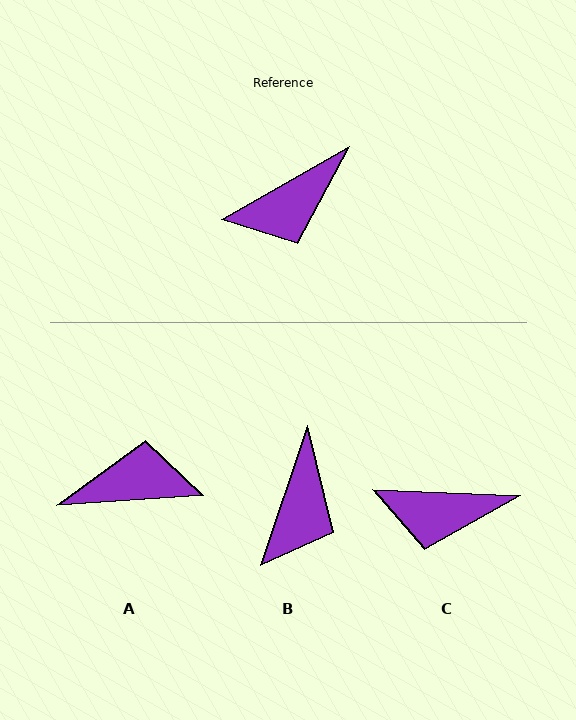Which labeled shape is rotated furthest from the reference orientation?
A, about 154 degrees away.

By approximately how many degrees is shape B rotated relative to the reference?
Approximately 42 degrees counter-clockwise.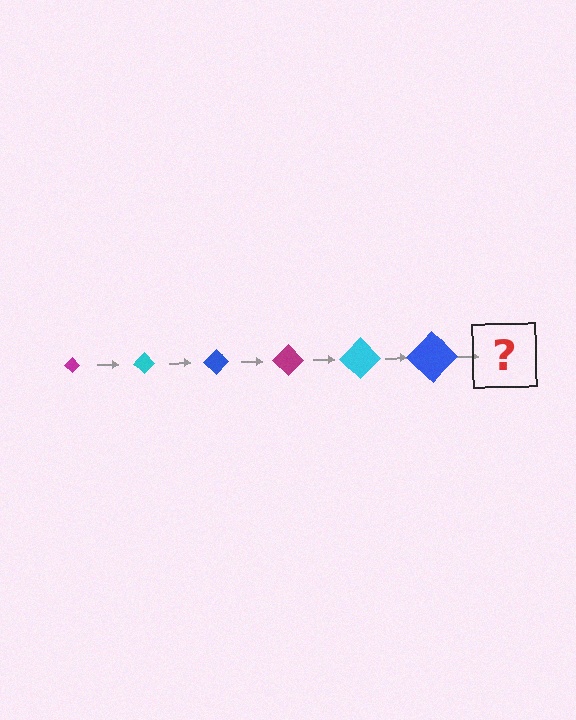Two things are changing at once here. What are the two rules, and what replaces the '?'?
The two rules are that the diamond grows larger each step and the color cycles through magenta, cyan, and blue. The '?' should be a magenta diamond, larger than the previous one.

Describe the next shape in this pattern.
It should be a magenta diamond, larger than the previous one.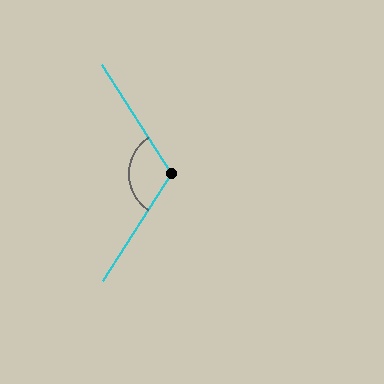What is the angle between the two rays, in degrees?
Approximately 115 degrees.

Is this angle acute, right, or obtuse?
It is obtuse.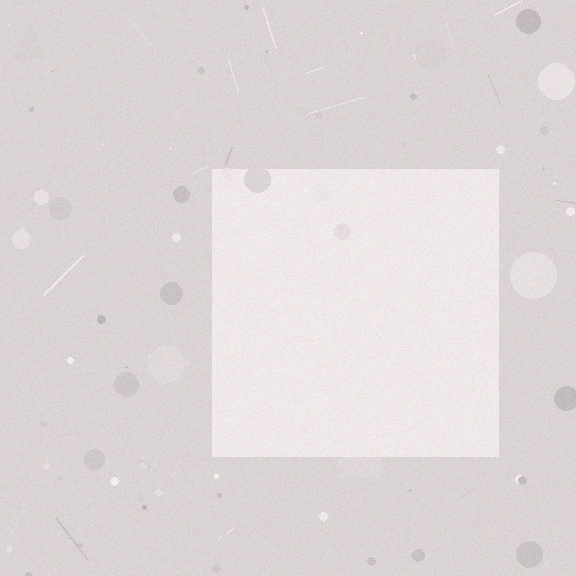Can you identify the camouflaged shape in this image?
The camouflaged shape is a square.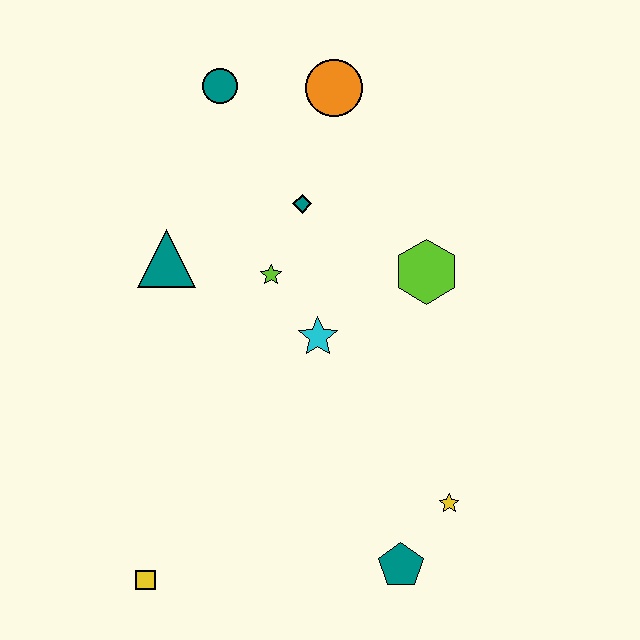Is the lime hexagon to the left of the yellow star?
Yes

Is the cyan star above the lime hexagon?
No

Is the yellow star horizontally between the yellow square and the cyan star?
No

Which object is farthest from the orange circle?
The yellow square is farthest from the orange circle.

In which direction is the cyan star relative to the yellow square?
The cyan star is above the yellow square.